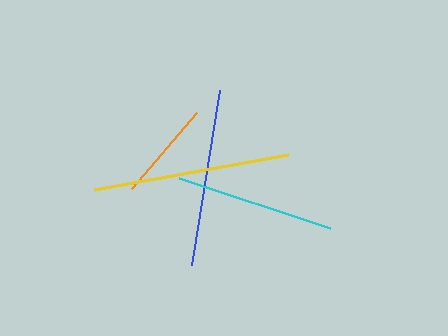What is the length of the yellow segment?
The yellow segment is approximately 197 pixels long.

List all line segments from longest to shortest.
From longest to shortest: yellow, blue, cyan, orange.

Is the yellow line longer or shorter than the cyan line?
The yellow line is longer than the cyan line.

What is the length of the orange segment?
The orange segment is approximately 101 pixels long.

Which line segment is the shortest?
The orange line is the shortest at approximately 101 pixels.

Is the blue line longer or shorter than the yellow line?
The yellow line is longer than the blue line.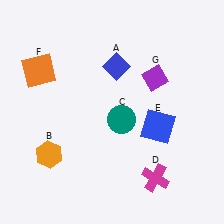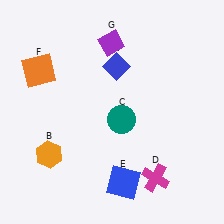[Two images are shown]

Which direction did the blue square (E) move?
The blue square (E) moved down.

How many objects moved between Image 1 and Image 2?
2 objects moved between the two images.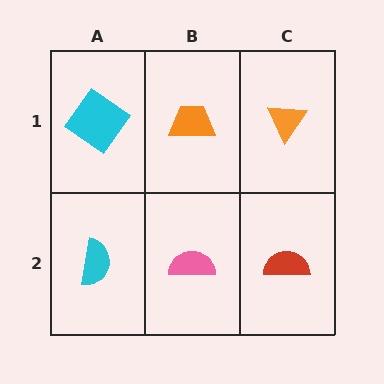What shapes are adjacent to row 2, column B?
An orange trapezoid (row 1, column B), a cyan semicircle (row 2, column A), a red semicircle (row 2, column C).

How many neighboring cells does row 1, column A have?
2.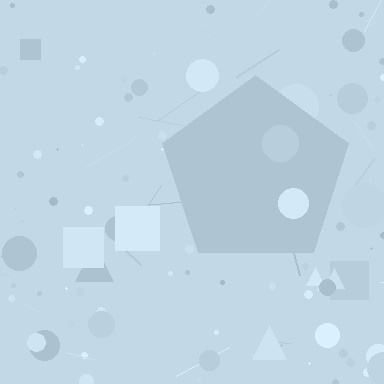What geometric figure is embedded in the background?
A pentagon is embedded in the background.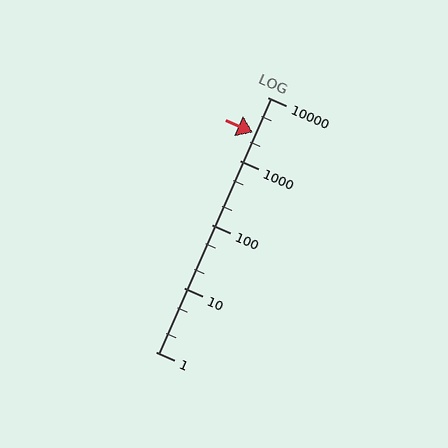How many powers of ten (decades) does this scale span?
The scale spans 4 decades, from 1 to 10000.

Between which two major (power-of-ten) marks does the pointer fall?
The pointer is between 1000 and 10000.